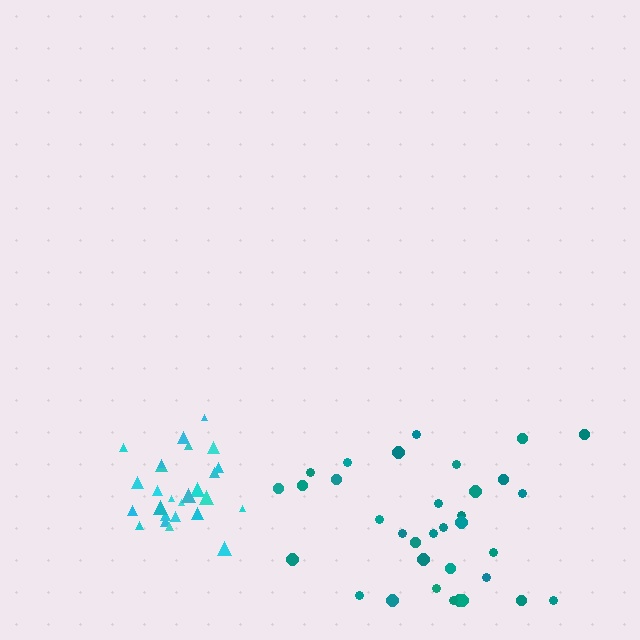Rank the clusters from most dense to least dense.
cyan, teal.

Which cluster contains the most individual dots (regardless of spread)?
Teal (34).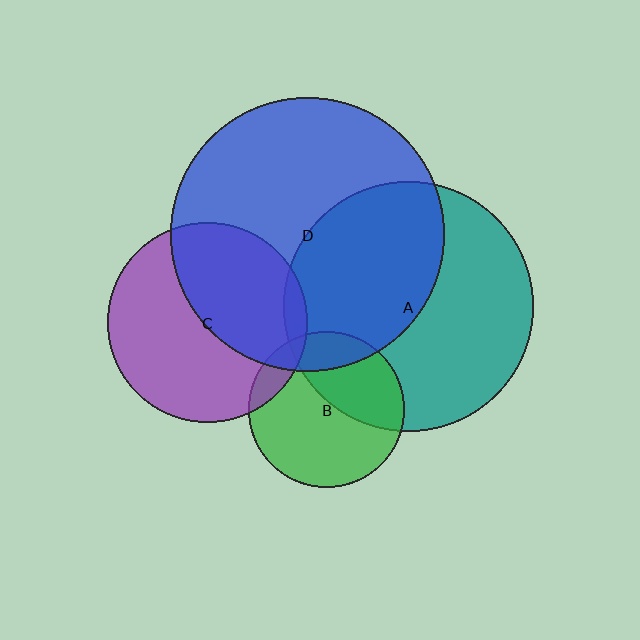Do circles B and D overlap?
Yes.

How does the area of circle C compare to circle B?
Approximately 1.6 times.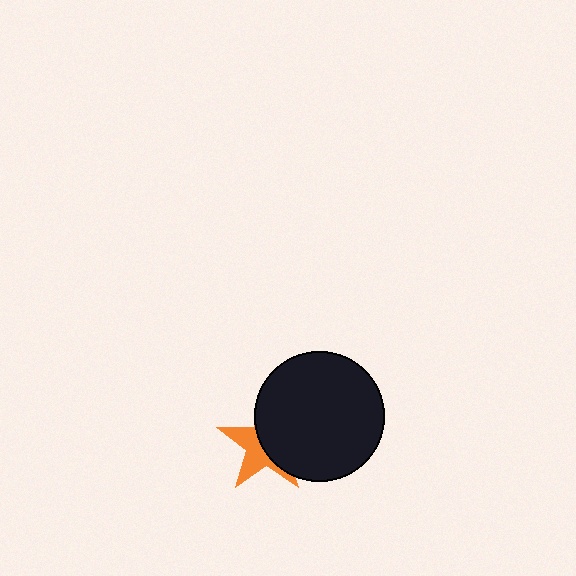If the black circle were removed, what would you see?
You would see the complete orange star.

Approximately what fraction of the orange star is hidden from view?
Roughly 56% of the orange star is hidden behind the black circle.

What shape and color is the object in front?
The object in front is a black circle.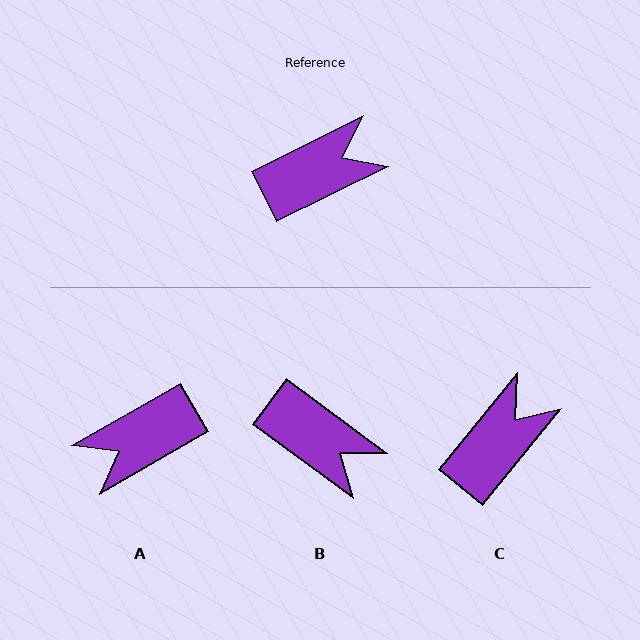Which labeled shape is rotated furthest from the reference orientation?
A, about 176 degrees away.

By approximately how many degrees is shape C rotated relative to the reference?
Approximately 24 degrees counter-clockwise.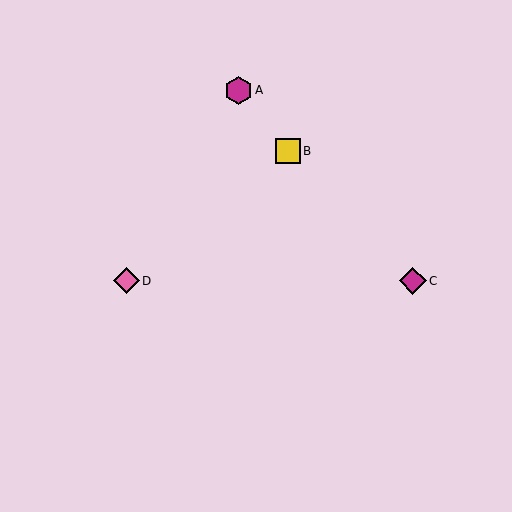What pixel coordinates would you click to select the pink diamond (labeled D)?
Click at (126, 281) to select the pink diamond D.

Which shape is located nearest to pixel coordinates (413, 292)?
The magenta diamond (labeled C) at (413, 281) is nearest to that location.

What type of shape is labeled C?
Shape C is a magenta diamond.